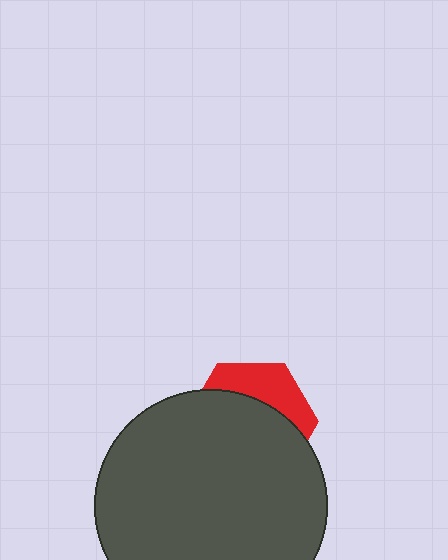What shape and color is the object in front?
The object in front is a dark gray circle.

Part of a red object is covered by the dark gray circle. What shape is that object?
It is a hexagon.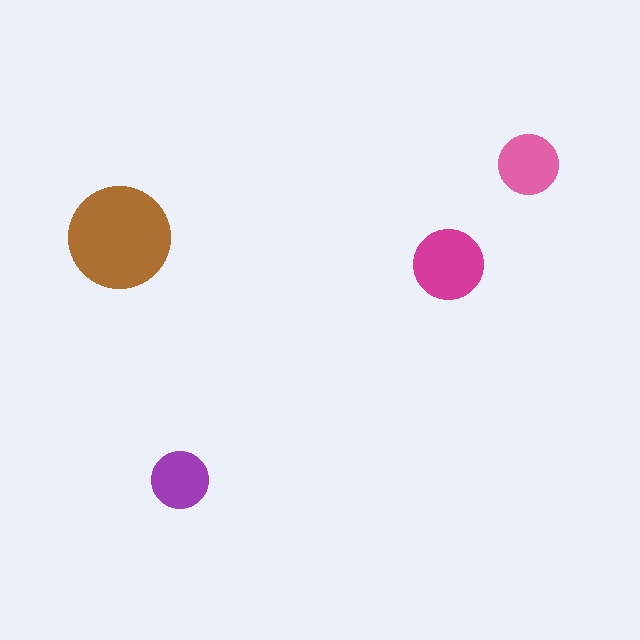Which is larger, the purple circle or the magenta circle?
The magenta one.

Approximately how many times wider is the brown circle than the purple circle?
About 2 times wider.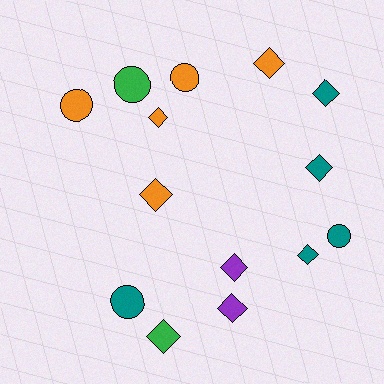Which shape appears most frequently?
Diamond, with 9 objects.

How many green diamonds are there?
There is 1 green diamond.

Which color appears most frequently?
Teal, with 5 objects.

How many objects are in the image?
There are 14 objects.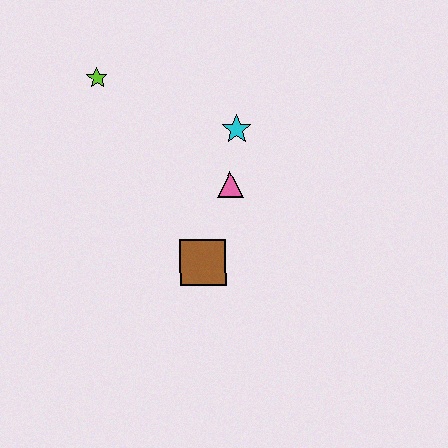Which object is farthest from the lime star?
The brown square is farthest from the lime star.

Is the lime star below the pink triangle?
No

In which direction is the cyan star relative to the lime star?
The cyan star is to the right of the lime star.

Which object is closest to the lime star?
The cyan star is closest to the lime star.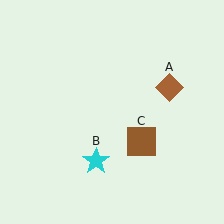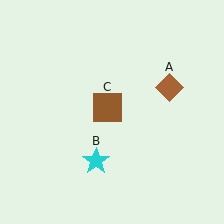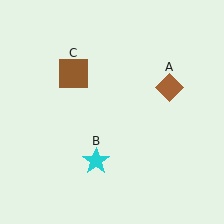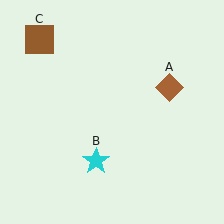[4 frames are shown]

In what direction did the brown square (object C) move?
The brown square (object C) moved up and to the left.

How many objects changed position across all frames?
1 object changed position: brown square (object C).